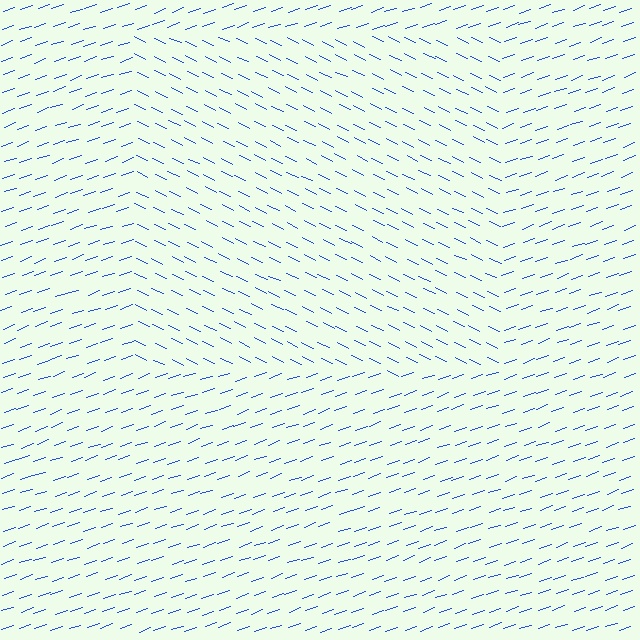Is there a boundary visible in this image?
Yes, there is a texture boundary formed by a change in line orientation.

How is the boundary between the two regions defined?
The boundary is defined purely by a change in line orientation (approximately 45 degrees difference). All lines are the same color and thickness.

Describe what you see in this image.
The image is filled with small blue line segments. A rectangle region in the image has lines oriented differently from the surrounding lines, creating a visible texture boundary.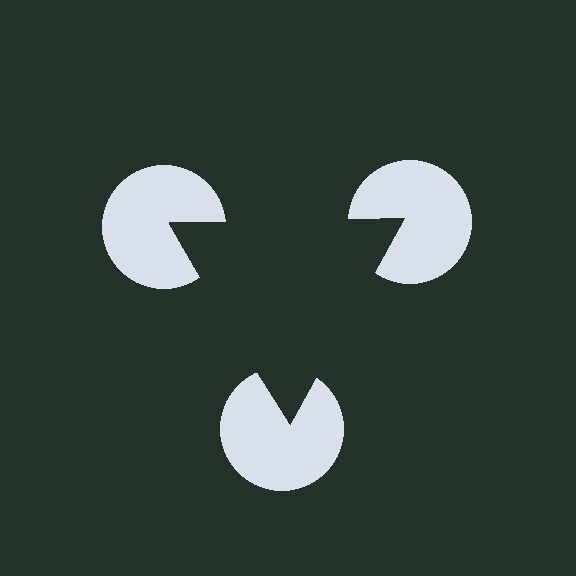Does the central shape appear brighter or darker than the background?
It typically appears slightly darker than the background, even though no actual brightness change is drawn.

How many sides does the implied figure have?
3 sides.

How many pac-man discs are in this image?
There are 3 — one at each vertex of the illusory triangle.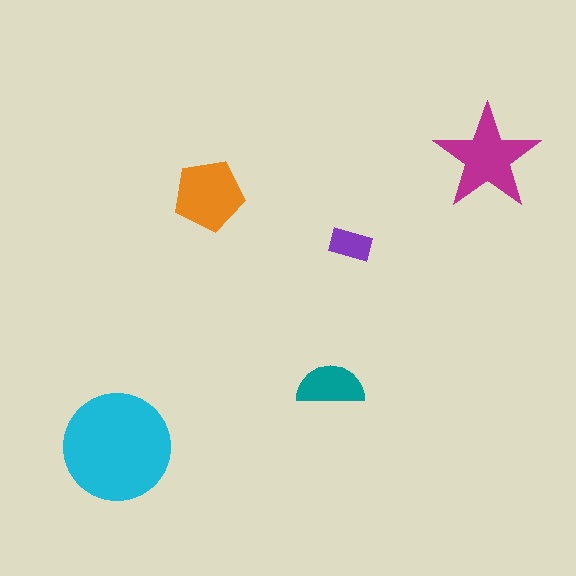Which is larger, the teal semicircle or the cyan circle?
The cyan circle.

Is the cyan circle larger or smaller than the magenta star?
Larger.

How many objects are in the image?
There are 5 objects in the image.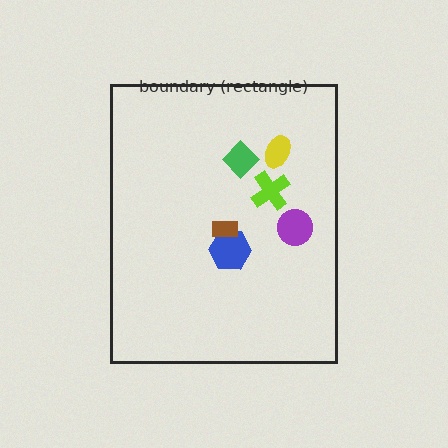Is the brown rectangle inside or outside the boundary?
Inside.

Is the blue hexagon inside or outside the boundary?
Inside.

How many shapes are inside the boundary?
6 inside, 0 outside.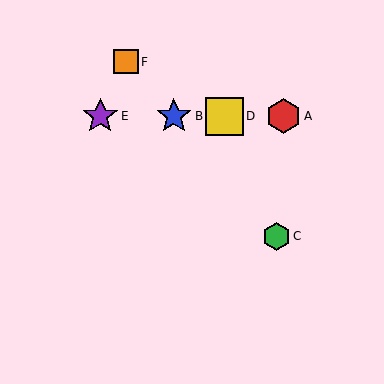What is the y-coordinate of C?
Object C is at y≈236.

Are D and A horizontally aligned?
Yes, both are at y≈116.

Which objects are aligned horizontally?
Objects A, B, D, E are aligned horizontally.